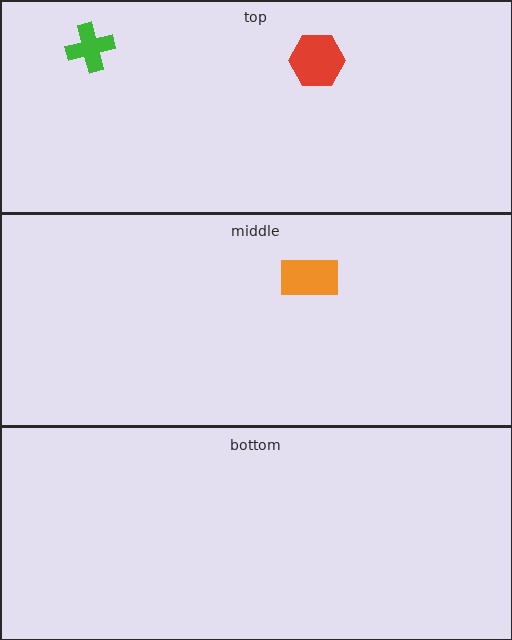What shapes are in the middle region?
The orange rectangle.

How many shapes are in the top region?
2.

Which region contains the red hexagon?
The top region.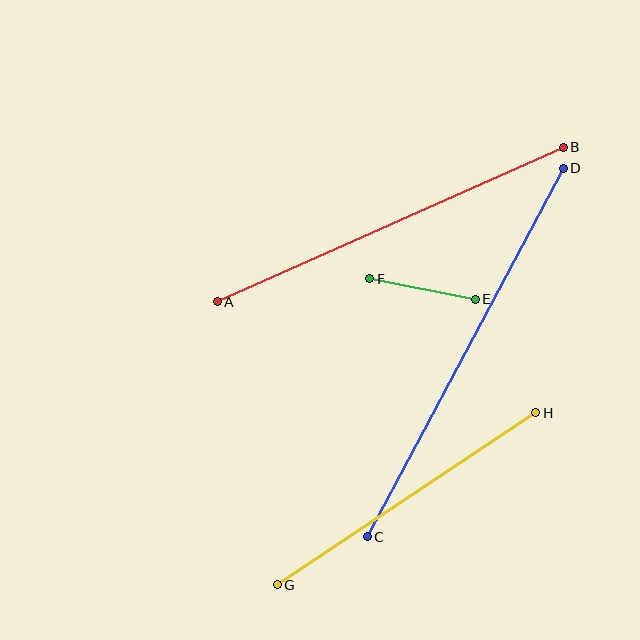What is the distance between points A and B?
The distance is approximately 379 pixels.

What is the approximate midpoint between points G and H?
The midpoint is at approximately (406, 499) pixels.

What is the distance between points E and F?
The distance is approximately 107 pixels.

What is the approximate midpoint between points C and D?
The midpoint is at approximately (465, 352) pixels.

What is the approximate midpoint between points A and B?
The midpoint is at approximately (390, 225) pixels.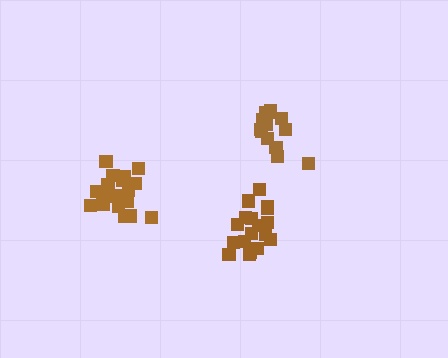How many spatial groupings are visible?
There are 3 spatial groupings.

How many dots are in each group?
Group 1: 13 dots, Group 2: 18 dots, Group 3: 19 dots (50 total).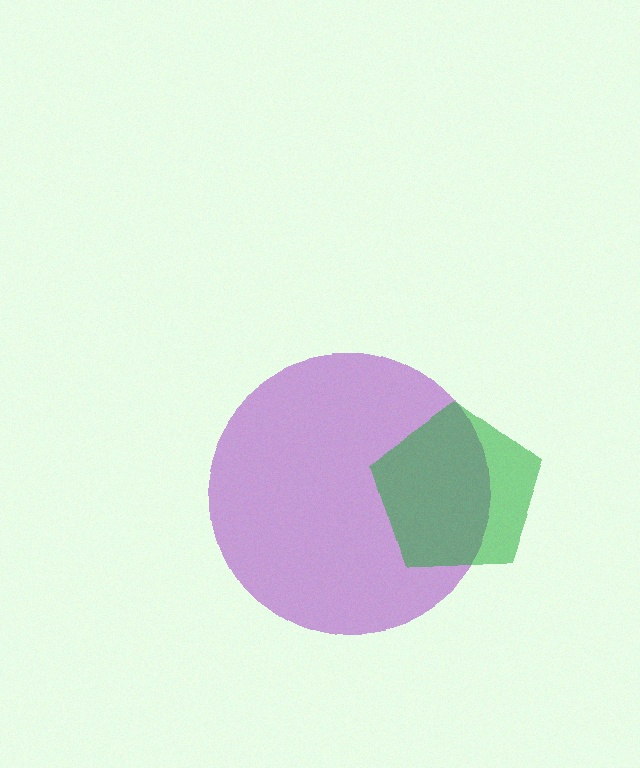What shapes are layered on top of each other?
The layered shapes are: a purple circle, a green pentagon.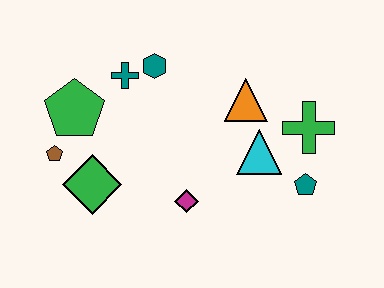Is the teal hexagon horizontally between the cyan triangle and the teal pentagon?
No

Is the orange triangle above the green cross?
Yes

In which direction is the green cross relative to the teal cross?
The green cross is to the right of the teal cross.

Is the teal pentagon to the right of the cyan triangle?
Yes